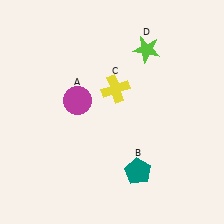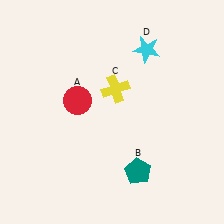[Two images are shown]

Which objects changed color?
A changed from magenta to red. D changed from lime to cyan.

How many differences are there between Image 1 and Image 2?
There are 2 differences between the two images.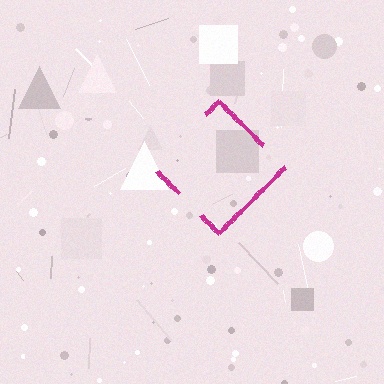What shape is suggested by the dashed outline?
The dashed outline suggests a diamond.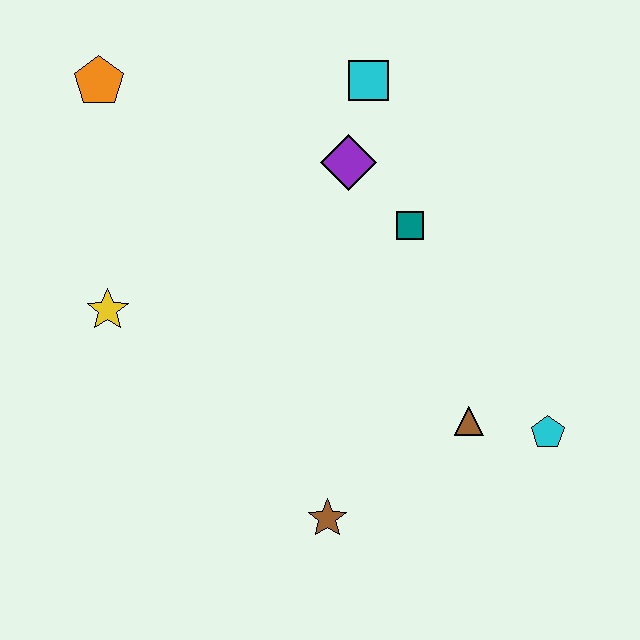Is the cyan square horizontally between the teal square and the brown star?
Yes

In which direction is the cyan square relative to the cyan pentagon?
The cyan square is above the cyan pentagon.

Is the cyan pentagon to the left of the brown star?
No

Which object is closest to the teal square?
The purple diamond is closest to the teal square.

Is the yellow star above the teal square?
No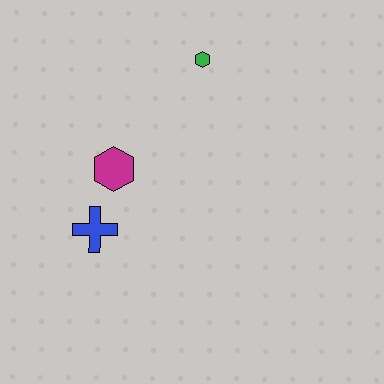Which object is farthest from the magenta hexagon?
The green hexagon is farthest from the magenta hexagon.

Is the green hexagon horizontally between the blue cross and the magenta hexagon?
No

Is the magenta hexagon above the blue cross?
Yes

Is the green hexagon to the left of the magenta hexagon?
No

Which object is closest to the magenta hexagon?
The blue cross is closest to the magenta hexagon.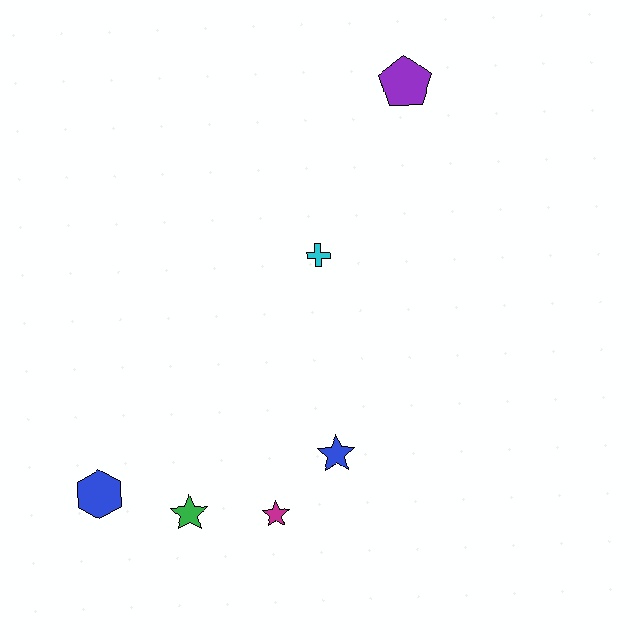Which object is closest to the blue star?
The magenta star is closest to the blue star.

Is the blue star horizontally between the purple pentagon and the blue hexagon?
Yes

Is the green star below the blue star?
Yes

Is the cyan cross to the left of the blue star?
Yes